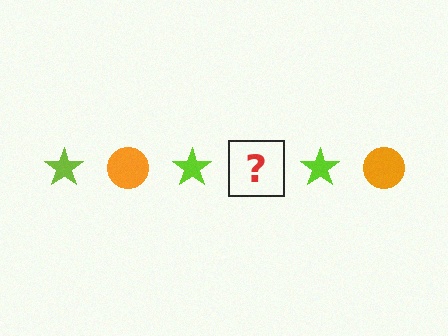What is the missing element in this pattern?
The missing element is an orange circle.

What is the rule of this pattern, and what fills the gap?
The rule is that the pattern alternates between lime star and orange circle. The gap should be filled with an orange circle.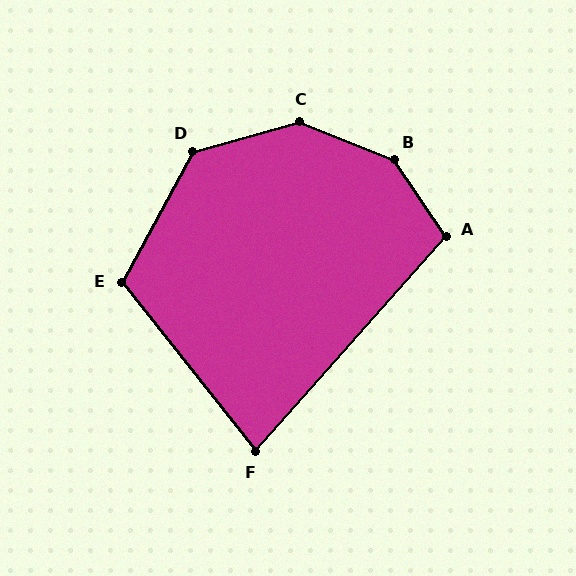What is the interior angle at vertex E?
Approximately 113 degrees (obtuse).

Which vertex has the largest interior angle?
B, at approximately 146 degrees.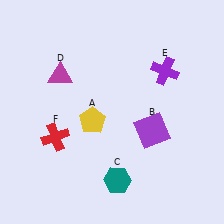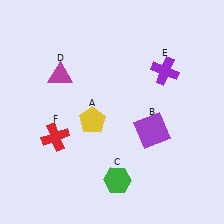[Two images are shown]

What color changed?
The hexagon (C) changed from teal in Image 1 to green in Image 2.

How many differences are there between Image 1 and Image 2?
There is 1 difference between the two images.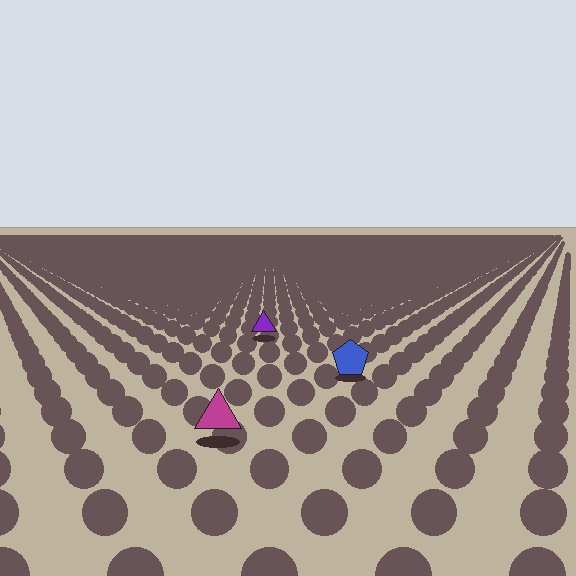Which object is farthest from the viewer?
The purple triangle is farthest from the viewer. It appears smaller and the ground texture around it is denser.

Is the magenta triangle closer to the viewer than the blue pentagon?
Yes. The magenta triangle is closer — you can tell from the texture gradient: the ground texture is coarser near it.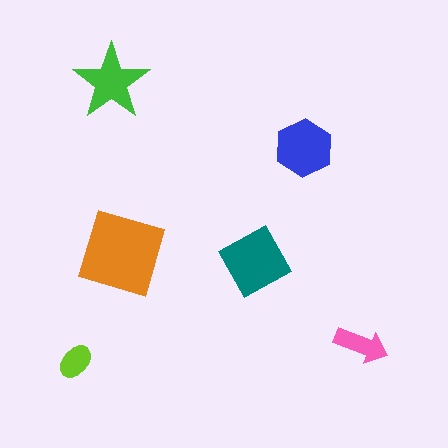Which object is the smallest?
The lime ellipse.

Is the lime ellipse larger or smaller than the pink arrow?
Smaller.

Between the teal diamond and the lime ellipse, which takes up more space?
The teal diamond.